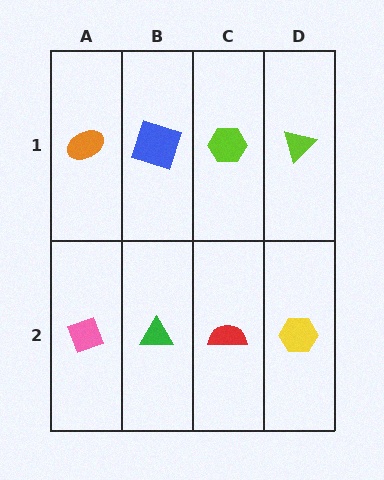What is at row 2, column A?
A pink diamond.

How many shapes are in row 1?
4 shapes.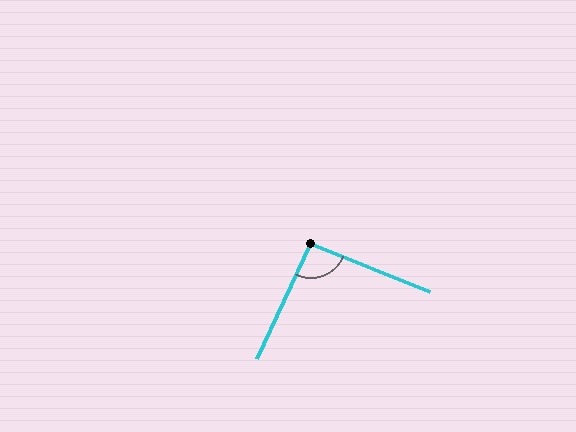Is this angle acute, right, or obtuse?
It is approximately a right angle.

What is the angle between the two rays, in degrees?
Approximately 93 degrees.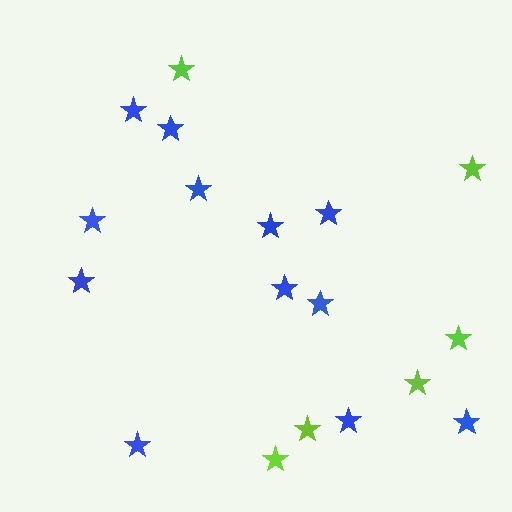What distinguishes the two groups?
There are 2 groups: one group of blue stars (12) and one group of lime stars (6).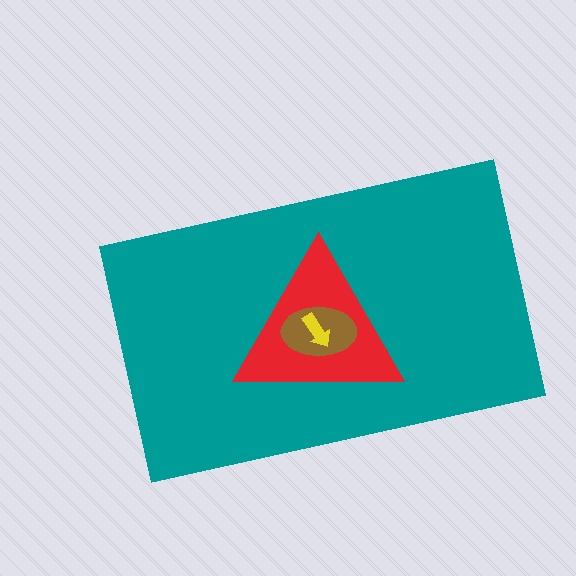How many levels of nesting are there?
4.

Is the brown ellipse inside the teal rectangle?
Yes.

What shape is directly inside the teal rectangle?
The red triangle.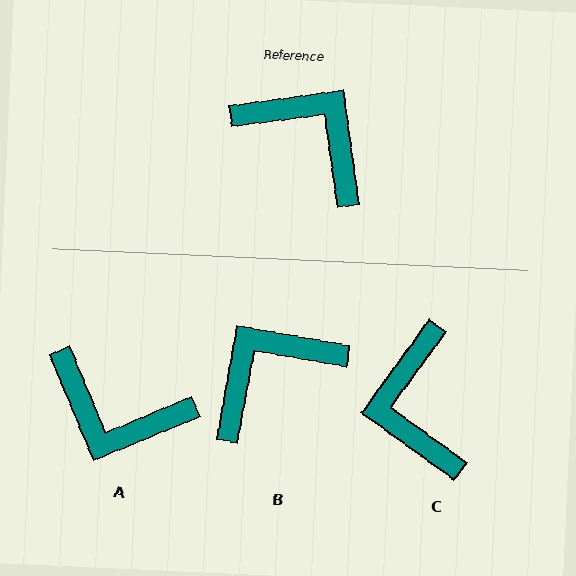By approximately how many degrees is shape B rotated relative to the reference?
Approximately 72 degrees counter-clockwise.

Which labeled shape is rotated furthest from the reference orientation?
A, about 165 degrees away.